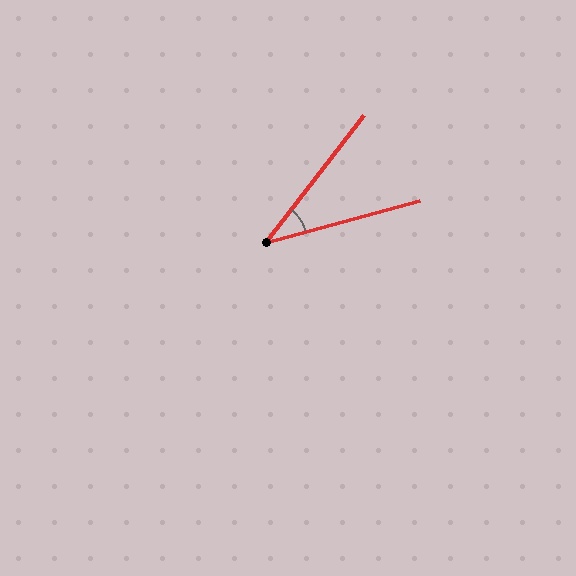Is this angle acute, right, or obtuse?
It is acute.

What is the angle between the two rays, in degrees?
Approximately 37 degrees.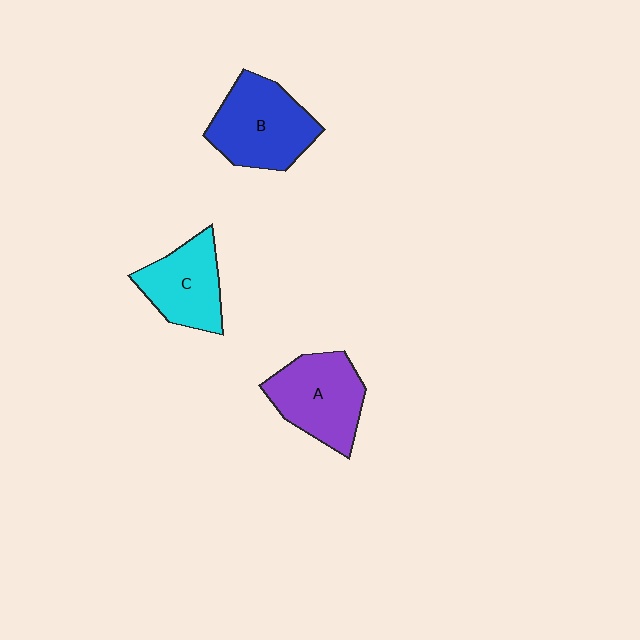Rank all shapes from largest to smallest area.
From largest to smallest: B (blue), A (purple), C (cyan).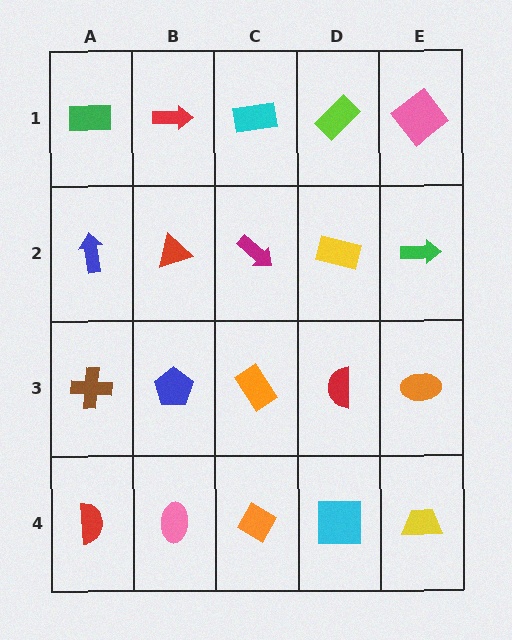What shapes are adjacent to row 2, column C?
A cyan rectangle (row 1, column C), an orange rectangle (row 3, column C), a red triangle (row 2, column B), a yellow rectangle (row 2, column D).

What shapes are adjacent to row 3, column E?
A green arrow (row 2, column E), a yellow trapezoid (row 4, column E), a red semicircle (row 3, column D).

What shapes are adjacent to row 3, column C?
A magenta arrow (row 2, column C), an orange diamond (row 4, column C), a blue pentagon (row 3, column B), a red semicircle (row 3, column D).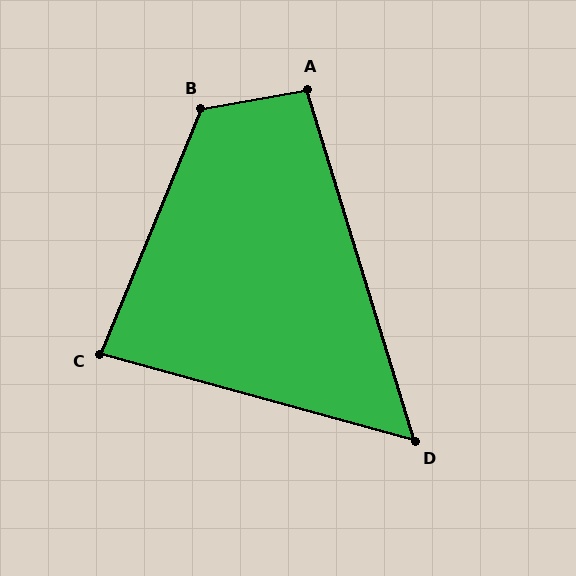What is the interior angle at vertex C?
Approximately 83 degrees (acute).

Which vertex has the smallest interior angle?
D, at approximately 58 degrees.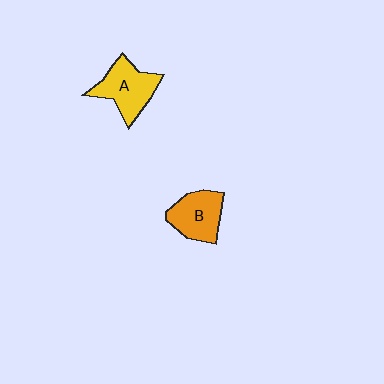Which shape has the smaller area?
Shape B (orange).